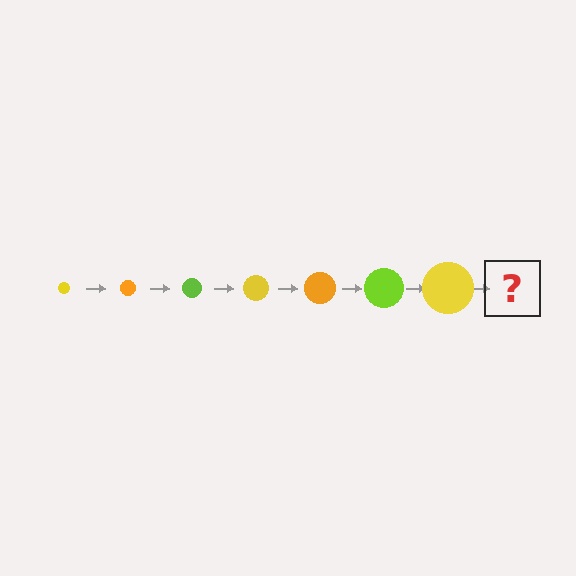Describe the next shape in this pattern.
It should be an orange circle, larger than the previous one.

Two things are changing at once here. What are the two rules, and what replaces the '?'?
The two rules are that the circle grows larger each step and the color cycles through yellow, orange, and lime. The '?' should be an orange circle, larger than the previous one.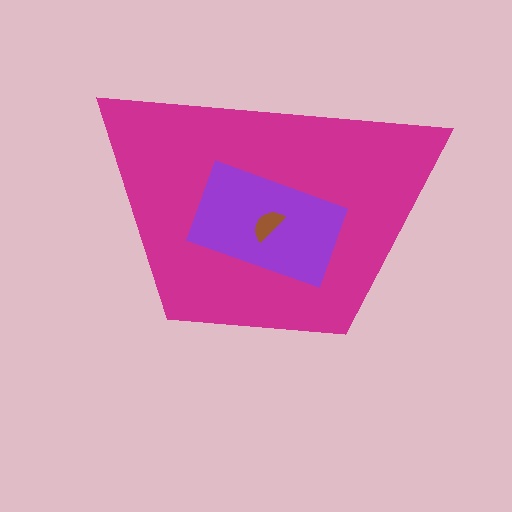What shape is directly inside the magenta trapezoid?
The purple rectangle.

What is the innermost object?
The brown semicircle.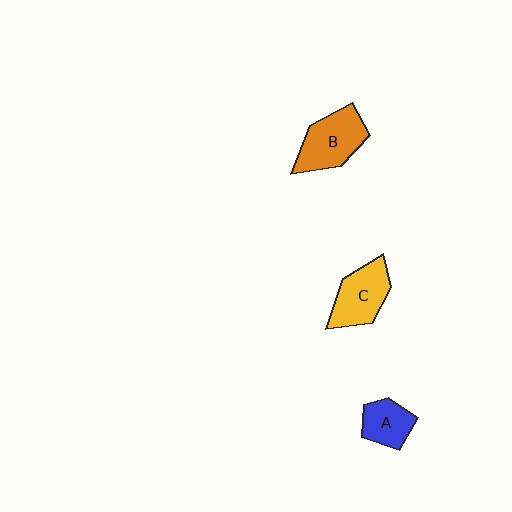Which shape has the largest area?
Shape B (orange).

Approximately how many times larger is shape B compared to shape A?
Approximately 1.6 times.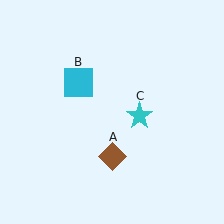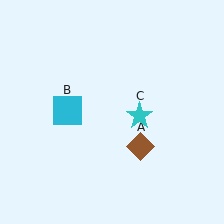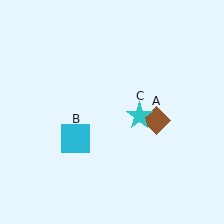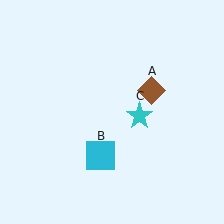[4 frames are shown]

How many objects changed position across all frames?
2 objects changed position: brown diamond (object A), cyan square (object B).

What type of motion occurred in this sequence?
The brown diamond (object A), cyan square (object B) rotated counterclockwise around the center of the scene.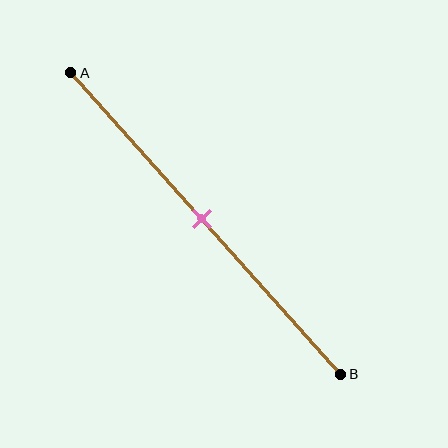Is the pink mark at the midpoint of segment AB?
Yes, the mark is approximately at the midpoint.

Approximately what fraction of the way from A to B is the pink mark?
The pink mark is approximately 50% of the way from A to B.